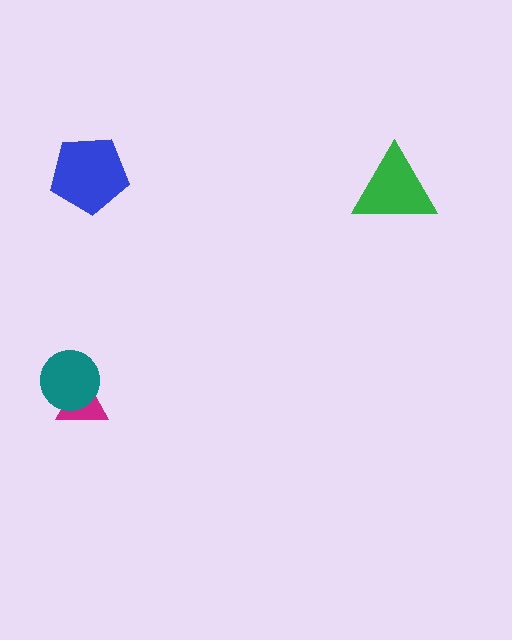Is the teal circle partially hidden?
No, no other shape covers it.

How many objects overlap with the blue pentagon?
0 objects overlap with the blue pentagon.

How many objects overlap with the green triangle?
0 objects overlap with the green triangle.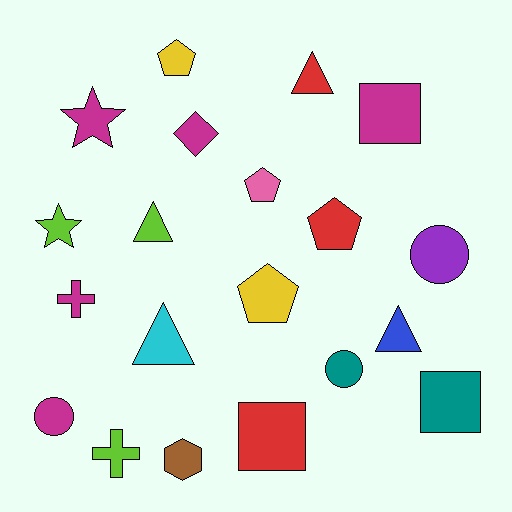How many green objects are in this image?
There are no green objects.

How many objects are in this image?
There are 20 objects.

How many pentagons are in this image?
There are 4 pentagons.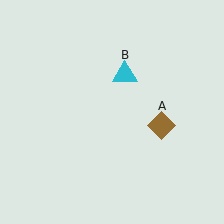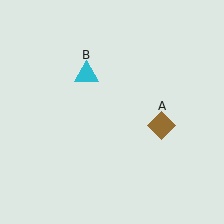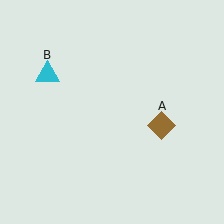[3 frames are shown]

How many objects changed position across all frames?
1 object changed position: cyan triangle (object B).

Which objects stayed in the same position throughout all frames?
Brown diamond (object A) remained stationary.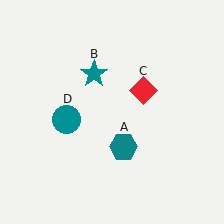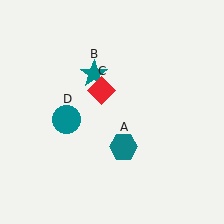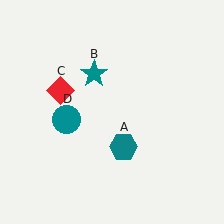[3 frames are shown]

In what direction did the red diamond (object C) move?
The red diamond (object C) moved left.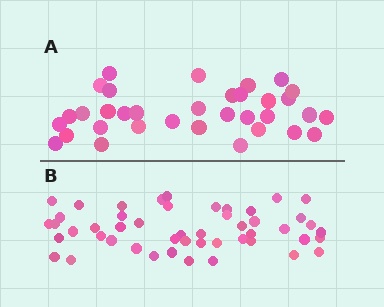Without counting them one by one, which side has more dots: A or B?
Region B (the bottom region) has more dots.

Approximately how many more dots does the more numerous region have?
Region B has approximately 15 more dots than region A.